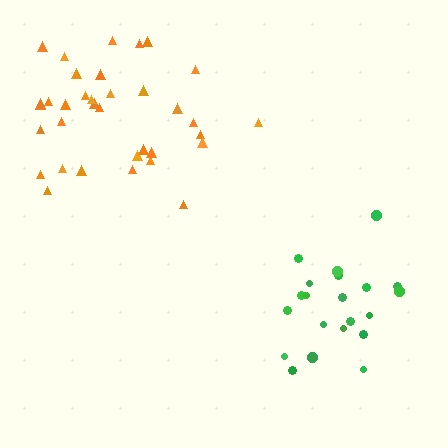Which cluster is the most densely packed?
Green.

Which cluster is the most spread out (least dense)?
Orange.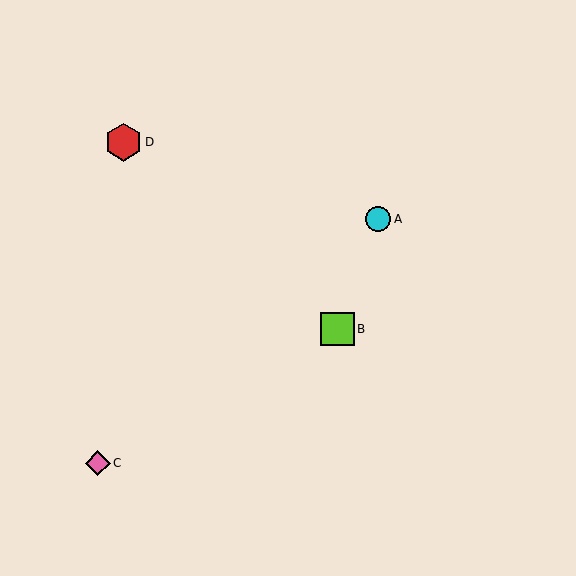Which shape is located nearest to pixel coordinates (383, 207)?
The cyan circle (labeled A) at (378, 219) is nearest to that location.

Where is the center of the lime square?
The center of the lime square is at (338, 329).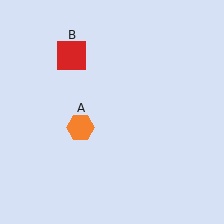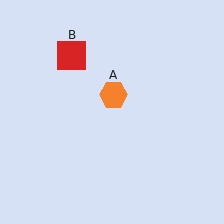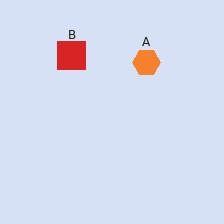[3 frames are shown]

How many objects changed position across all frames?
1 object changed position: orange hexagon (object A).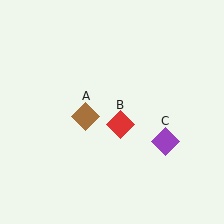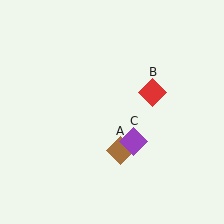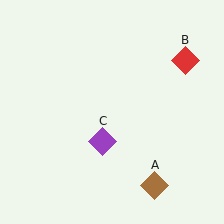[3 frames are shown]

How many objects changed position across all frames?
3 objects changed position: brown diamond (object A), red diamond (object B), purple diamond (object C).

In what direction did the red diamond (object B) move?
The red diamond (object B) moved up and to the right.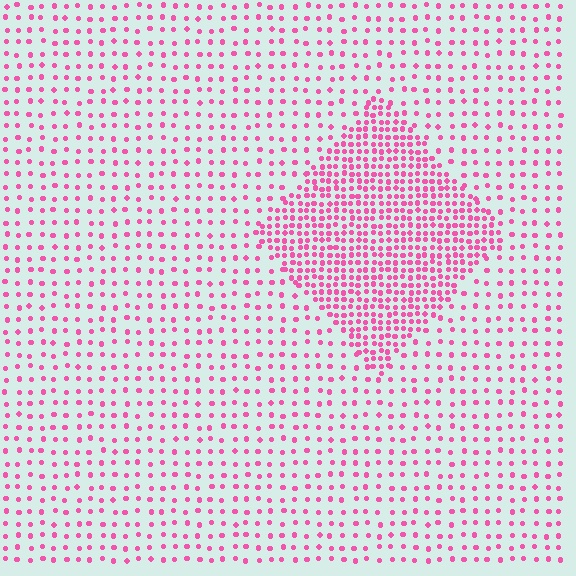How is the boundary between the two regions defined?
The boundary is defined by a change in element density (approximately 2.6x ratio). All elements are the same color, size, and shape.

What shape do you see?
I see a diamond.